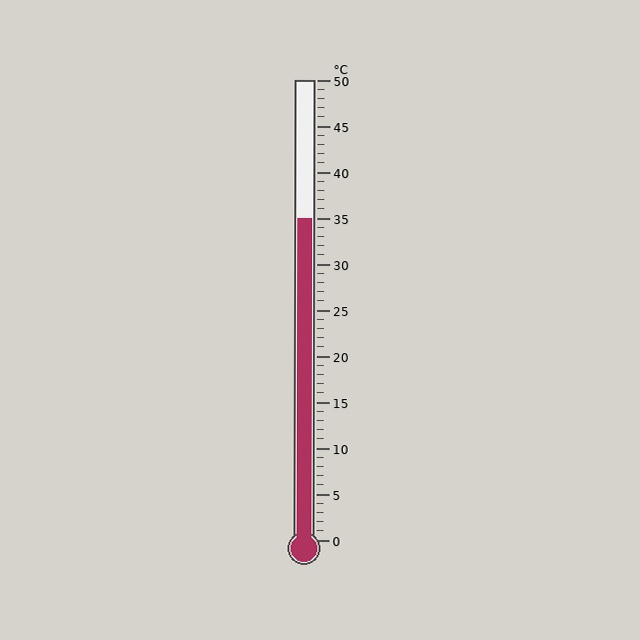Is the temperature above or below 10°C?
The temperature is above 10°C.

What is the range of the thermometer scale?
The thermometer scale ranges from 0°C to 50°C.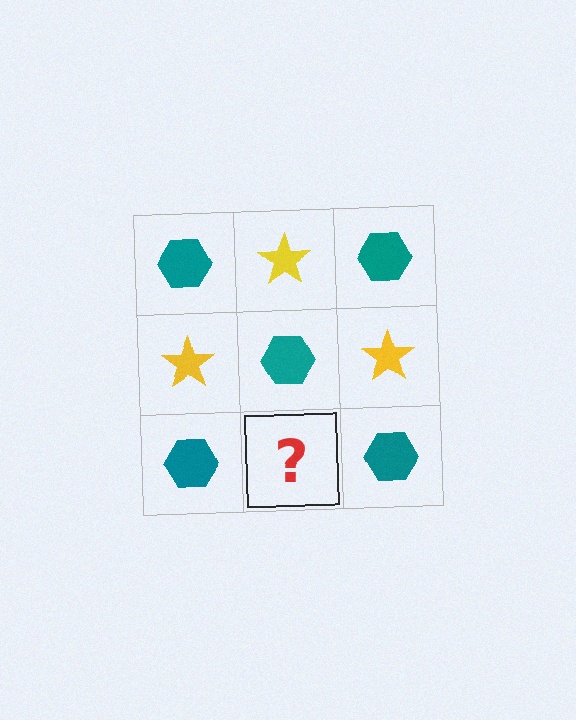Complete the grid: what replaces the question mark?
The question mark should be replaced with a yellow star.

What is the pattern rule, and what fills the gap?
The rule is that it alternates teal hexagon and yellow star in a checkerboard pattern. The gap should be filled with a yellow star.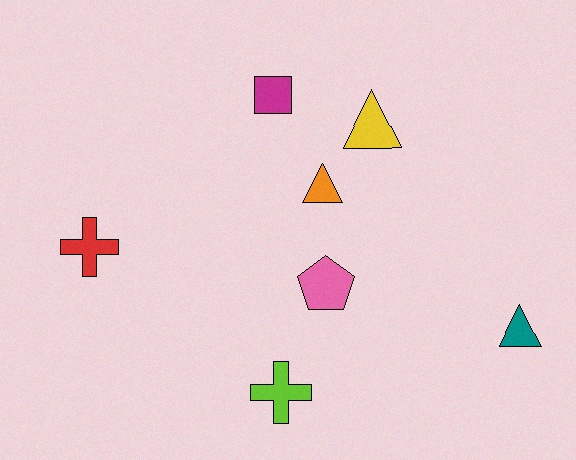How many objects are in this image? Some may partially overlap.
There are 7 objects.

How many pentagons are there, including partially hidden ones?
There is 1 pentagon.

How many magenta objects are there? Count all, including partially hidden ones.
There is 1 magenta object.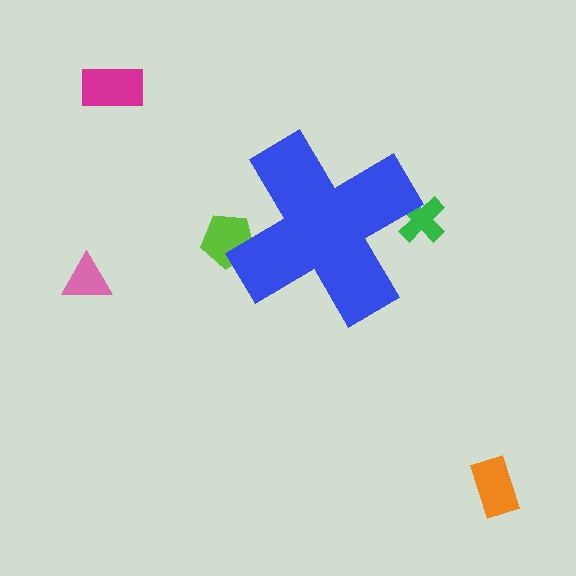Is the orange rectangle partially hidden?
No, the orange rectangle is fully visible.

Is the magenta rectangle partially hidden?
No, the magenta rectangle is fully visible.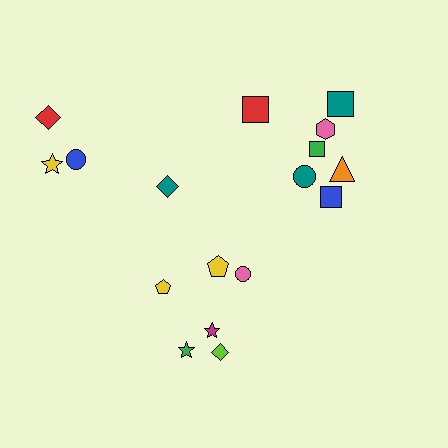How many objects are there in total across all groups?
There are 17 objects.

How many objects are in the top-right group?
There are 7 objects.